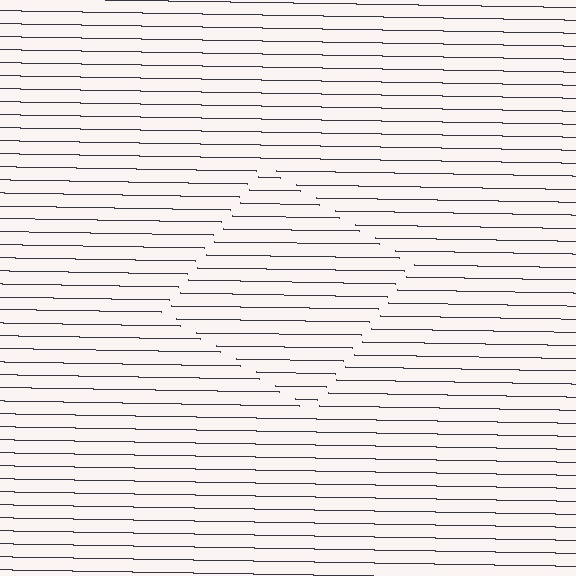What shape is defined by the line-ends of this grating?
An illusory square. The interior of the shape contains the same grating, shifted by half a period — the contour is defined by the phase discontinuity where line-ends from the inner and outer gratings abut.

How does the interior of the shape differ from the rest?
The interior of the shape contains the same grating, shifted by half a period — the contour is defined by the phase discontinuity where line-ends from the inner and outer gratings abut.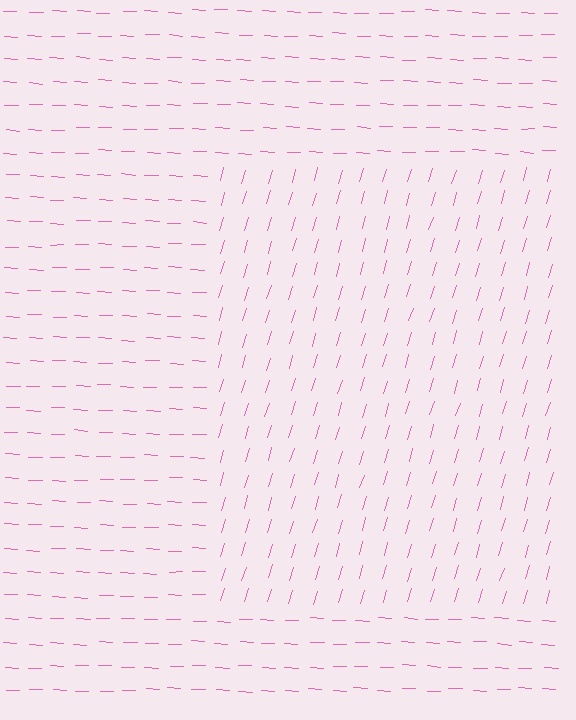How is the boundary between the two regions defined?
The boundary is defined purely by a change in line orientation (approximately 76 degrees difference). All lines are the same color and thickness.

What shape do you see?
I see a rectangle.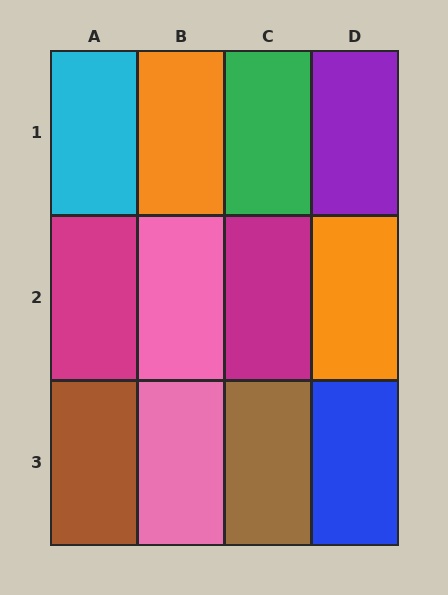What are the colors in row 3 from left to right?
Brown, pink, brown, blue.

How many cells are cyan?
1 cell is cyan.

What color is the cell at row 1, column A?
Cyan.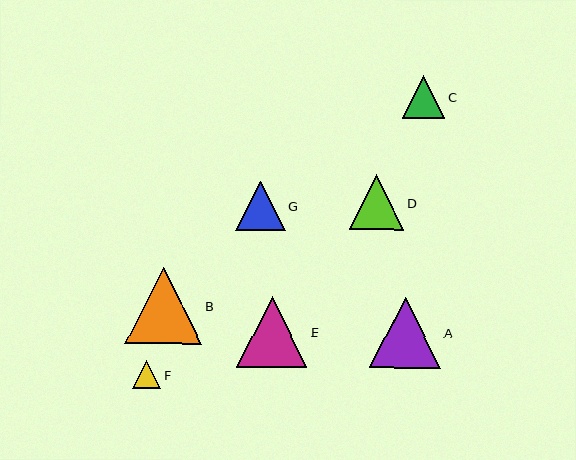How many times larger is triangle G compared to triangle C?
Triangle G is approximately 1.2 times the size of triangle C.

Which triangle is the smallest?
Triangle F is the smallest with a size of approximately 28 pixels.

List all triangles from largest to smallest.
From largest to smallest: B, A, E, D, G, C, F.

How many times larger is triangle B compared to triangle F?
Triangle B is approximately 2.8 times the size of triangle F.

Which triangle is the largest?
Triangle B is the largest with a size of approximately 77 pixels.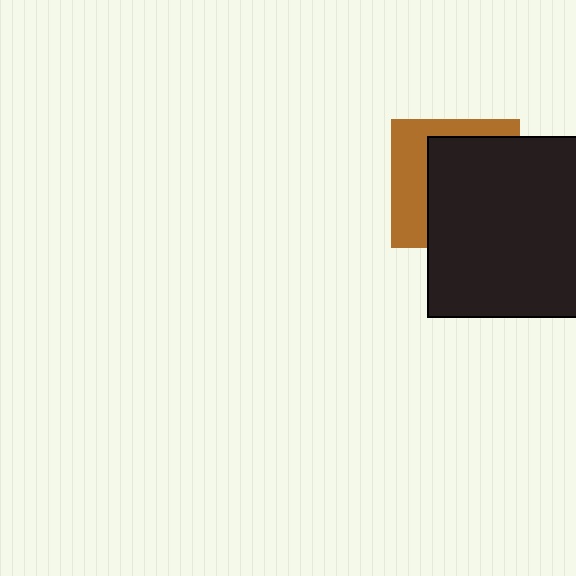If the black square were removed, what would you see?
You would see the complete brown square.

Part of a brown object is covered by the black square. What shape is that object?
It is a square.